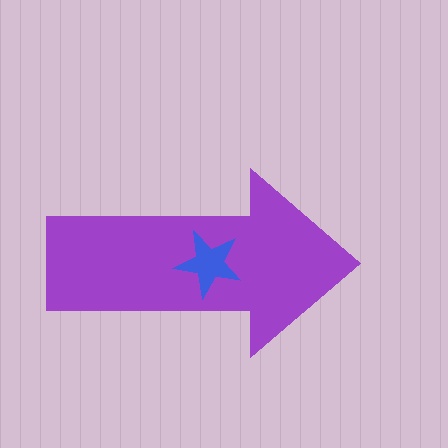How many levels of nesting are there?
2.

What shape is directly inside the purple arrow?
The blue star.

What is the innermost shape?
The blue star.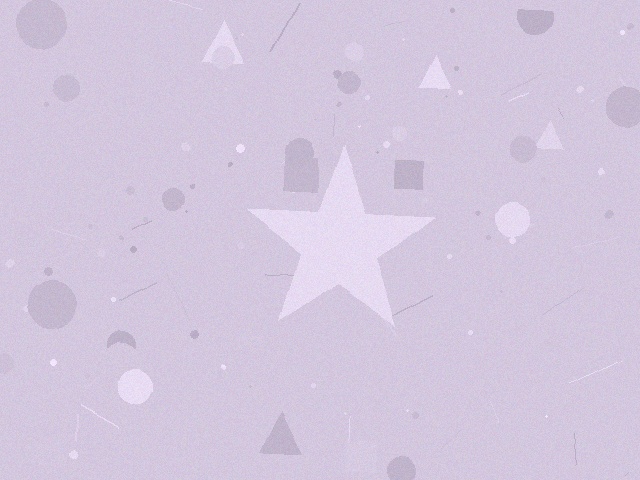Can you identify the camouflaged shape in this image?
The camouflaged shape is a star.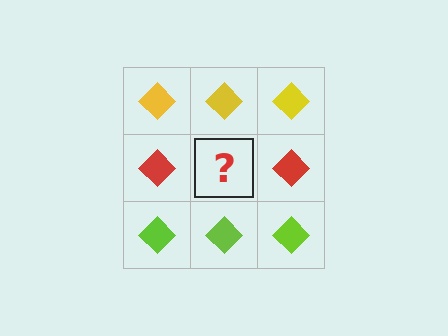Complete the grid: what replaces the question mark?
The question mark should be replaced with a red diamond.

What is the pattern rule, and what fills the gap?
The rule is that each row has a consistent color. The gap should be filled with a red diamond.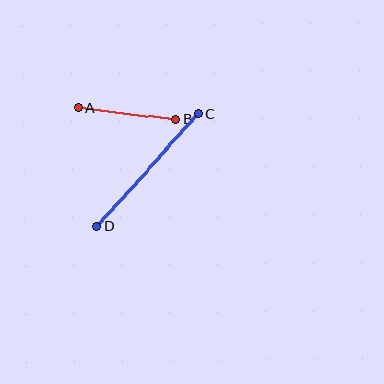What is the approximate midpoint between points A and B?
The midpoint is at approximately (127, 114) pixels.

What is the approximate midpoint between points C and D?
The midpoint is at approximately (148, 170) pixels.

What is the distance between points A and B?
The distance is approximately 99 pixels.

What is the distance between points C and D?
The distance is approximately 151 pixels.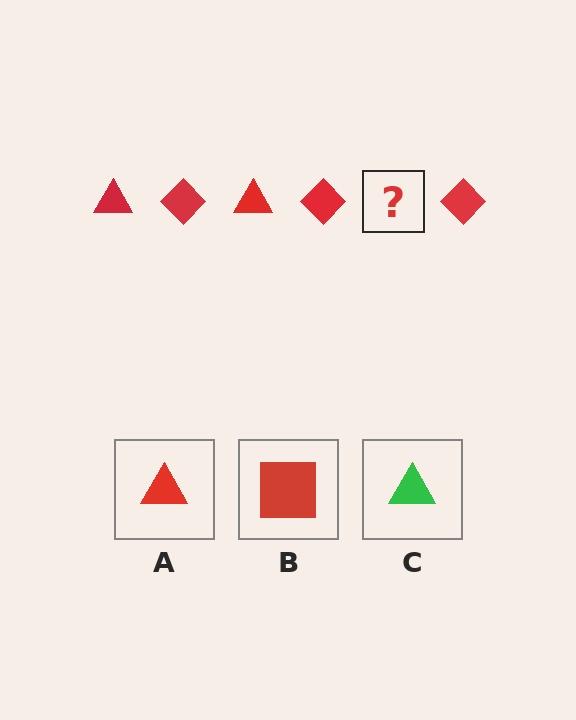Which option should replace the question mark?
Option A.